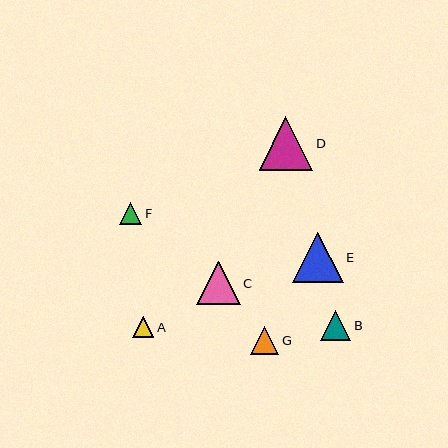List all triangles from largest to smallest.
From largest to smallest: D, E, C, B, G, F, A.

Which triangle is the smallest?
Triangle A is the smallest with a size of approximately 21 pixels.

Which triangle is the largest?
Triangle D is the largest with a size of approximately 54 pixels.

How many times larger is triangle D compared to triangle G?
Triangle D is approximately 1.9 times the size of triangle G.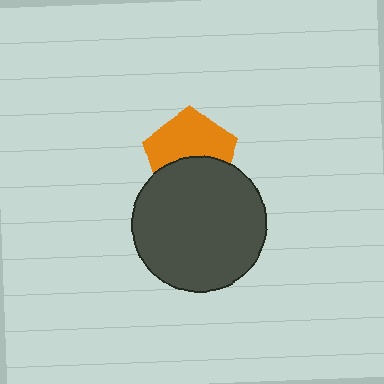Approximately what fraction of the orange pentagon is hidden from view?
Roughly 43% of the orange pentagon is hidden behind the dark gray circle.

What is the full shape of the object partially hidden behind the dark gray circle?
The partially hidden object is an orange pentagon.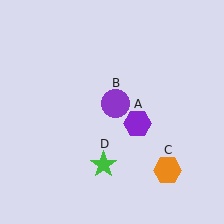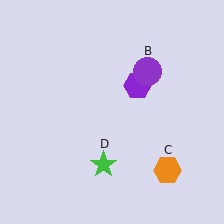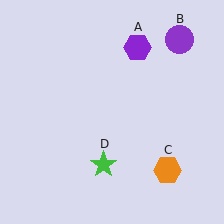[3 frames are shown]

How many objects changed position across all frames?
2 objects changed position: purple hexagon (object A), purple circle (object B).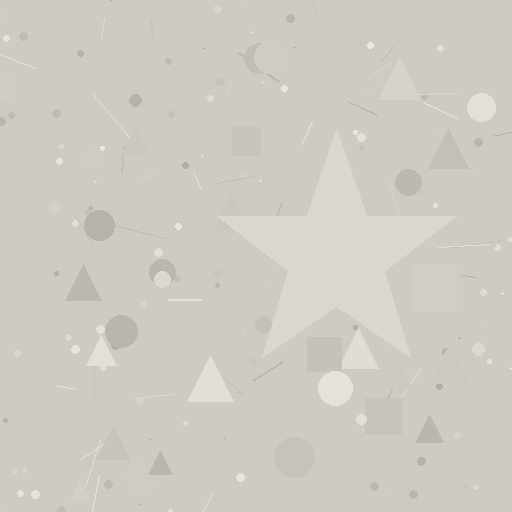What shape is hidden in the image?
A star is hidden in the image.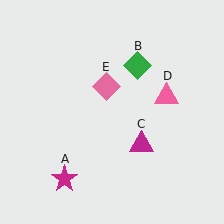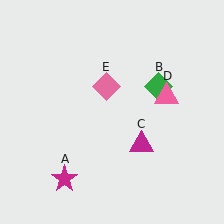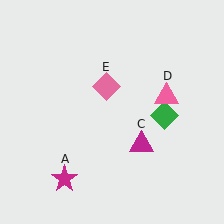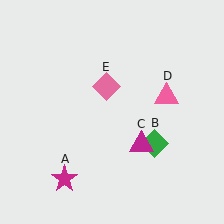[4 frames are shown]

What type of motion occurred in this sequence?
The green diamond (object B) rotated clockwise around the center of the scene.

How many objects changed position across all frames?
1 object changed position: green diamond (object B).